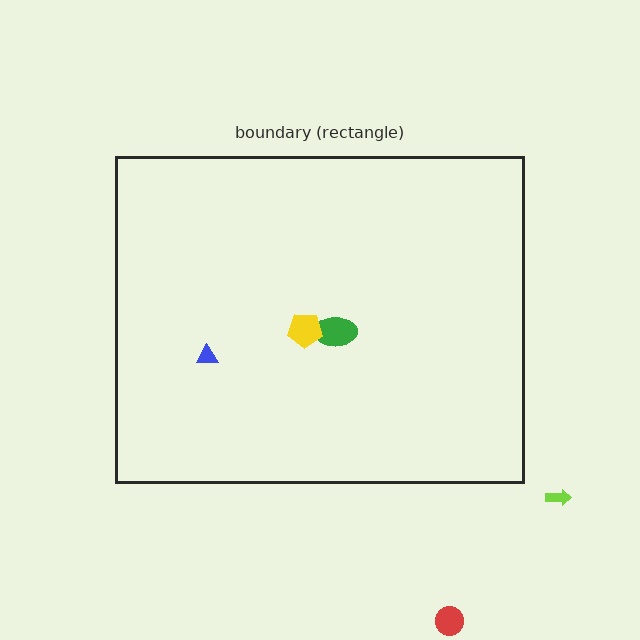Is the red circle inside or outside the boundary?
Outside.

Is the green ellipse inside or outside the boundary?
Inside.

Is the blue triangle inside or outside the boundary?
Inside.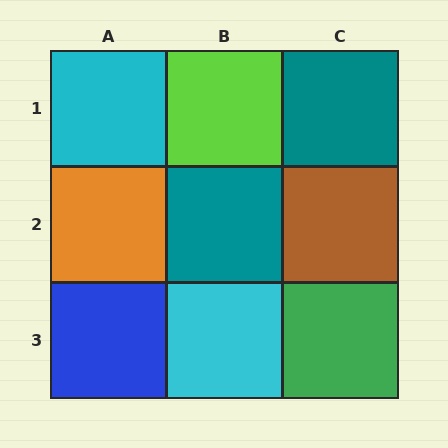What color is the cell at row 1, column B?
Lime.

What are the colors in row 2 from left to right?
Orange, teal, brown.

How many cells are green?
1 cell is green.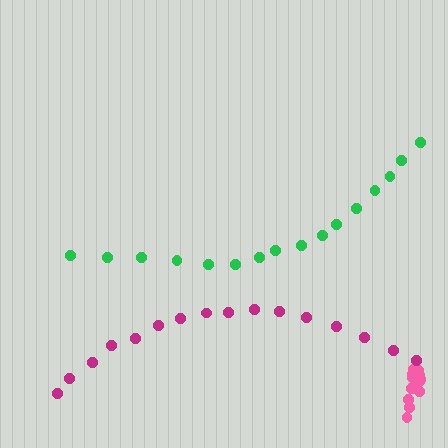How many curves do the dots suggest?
There are 3 distinct paths.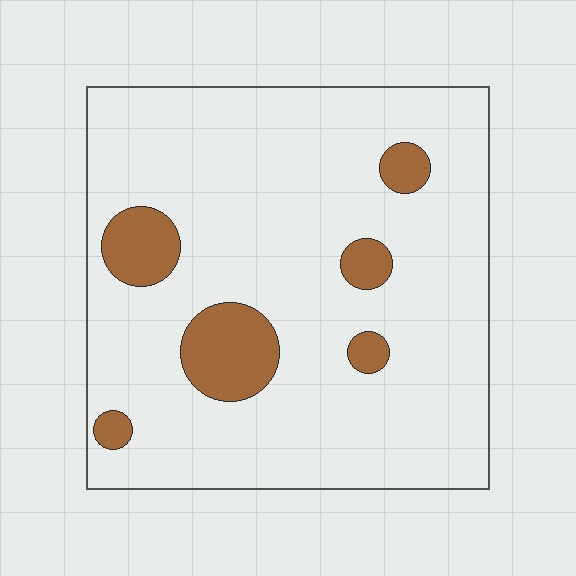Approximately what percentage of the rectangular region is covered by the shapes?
Approximately 10%.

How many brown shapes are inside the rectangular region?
6.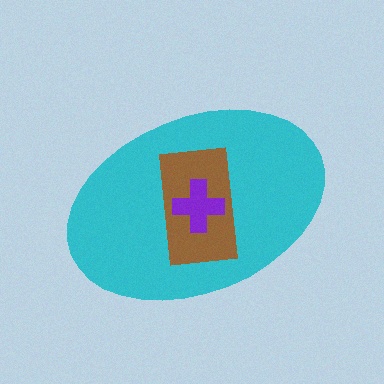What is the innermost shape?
The purple cross.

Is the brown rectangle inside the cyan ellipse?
Yes.